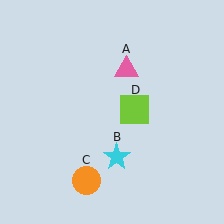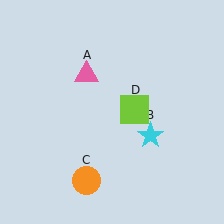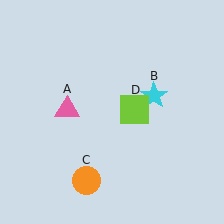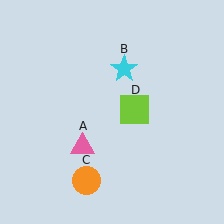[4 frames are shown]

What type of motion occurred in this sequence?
The pink triangle (object A), cyan star (object B) rotated counterclockwise around the center of the scene.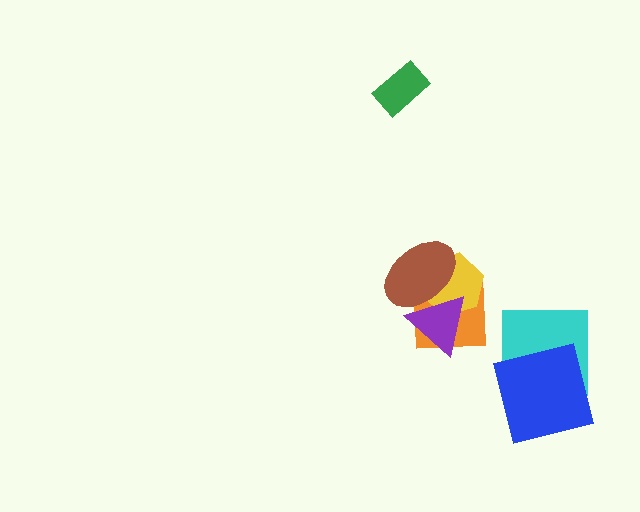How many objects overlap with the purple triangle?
3 objects overlap with the purple triangle.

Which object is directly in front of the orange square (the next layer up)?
The yellow hexagon is directly in front of the orange square.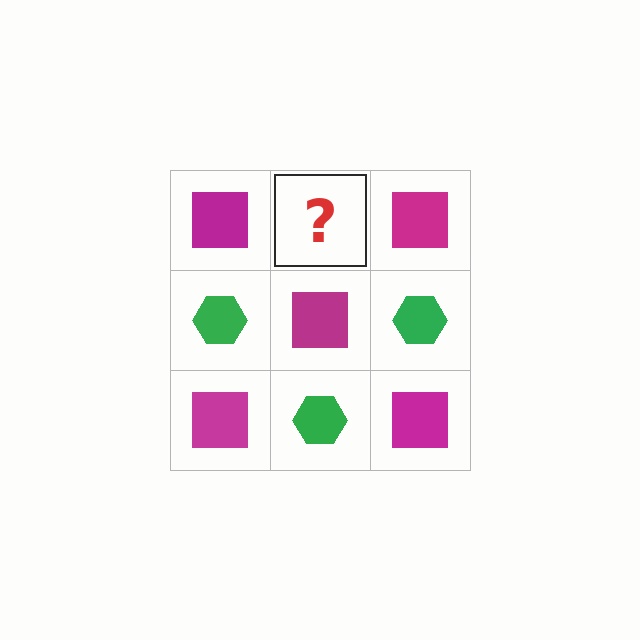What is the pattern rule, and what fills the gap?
The rule is that it alternates magenta square and green hexagon in a checkerboard pattern. The gap should be filled with a green hexagon.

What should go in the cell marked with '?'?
The missing cell should contain a green hexagon.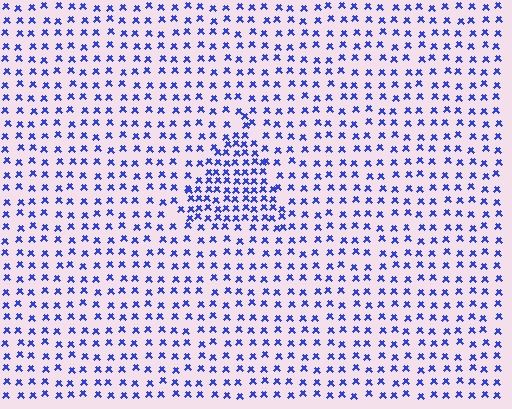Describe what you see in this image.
The image contains small blue elements arranged at two different densities. A triangle-shaped region is visible where the elements are more densely packed than the surrounding area.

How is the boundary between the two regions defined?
The boundary is defined by a change in element density (approximately 2.0x ratio). All elements are the same color, size, and shape.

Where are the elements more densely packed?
The elements are more densely packed inside the triangle boundary.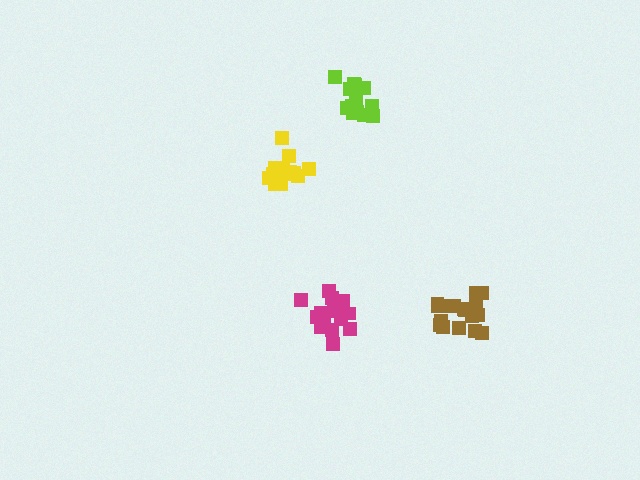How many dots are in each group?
Group 1: 17 dots, Group 2: 18 dots, Group 3: 16 dots, Group 4: 15 dots (66 total).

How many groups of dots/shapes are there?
There are 4 groups.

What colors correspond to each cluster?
The clusters are colored: yellow, brown, lime, magenta.